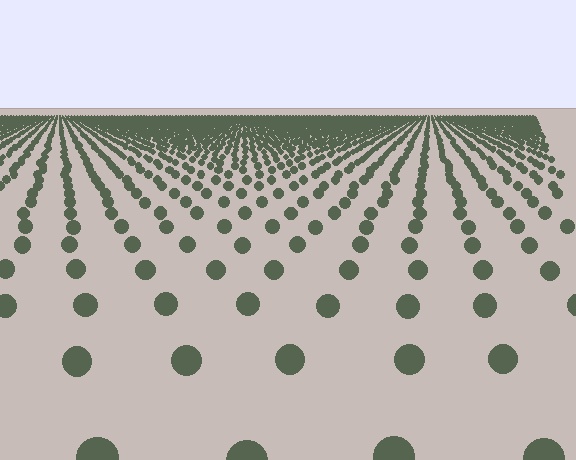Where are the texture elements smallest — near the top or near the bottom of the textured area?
Near the top.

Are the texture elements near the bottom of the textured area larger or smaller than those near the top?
Larger. Near the bottom, elements are closer to the viewer and appear at a bigger on-screen size.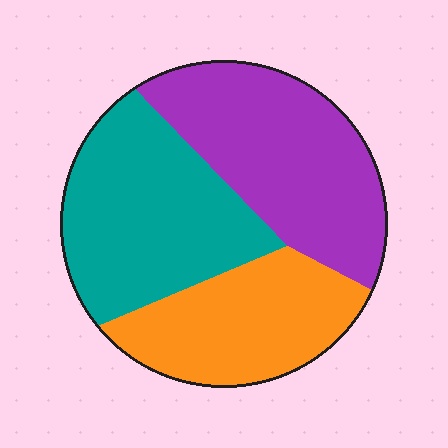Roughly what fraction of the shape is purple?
Purple takes up about three eighths (3/8) of the shape.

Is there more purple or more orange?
Purple.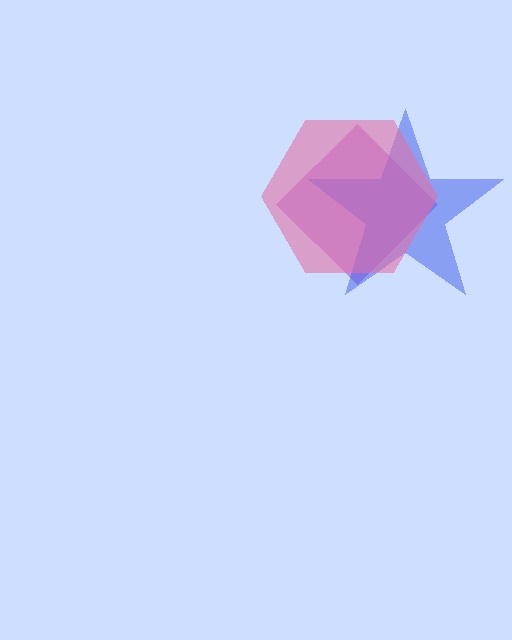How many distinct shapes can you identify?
There are 3 distinct shapes: a purple diamond, a blue star, a pink hexagon.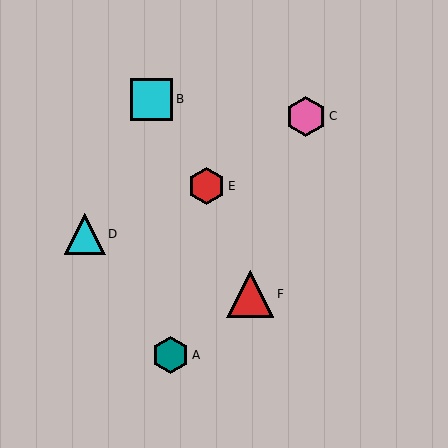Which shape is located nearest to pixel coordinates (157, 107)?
The cyan square (labeled B) at (152, 99) is nearest to that location.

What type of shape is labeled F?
Shape F is a red triangle.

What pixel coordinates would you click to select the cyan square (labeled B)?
Click at (152, 99) to select the cyan square B.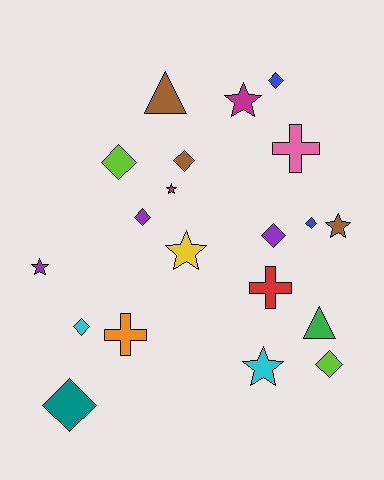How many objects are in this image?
There are 20 objects.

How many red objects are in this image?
There is 1 red object.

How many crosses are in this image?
There are 3 crosses.